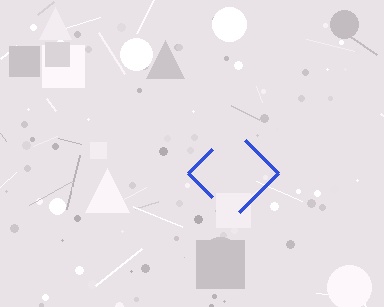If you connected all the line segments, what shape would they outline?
They would outline a diamond.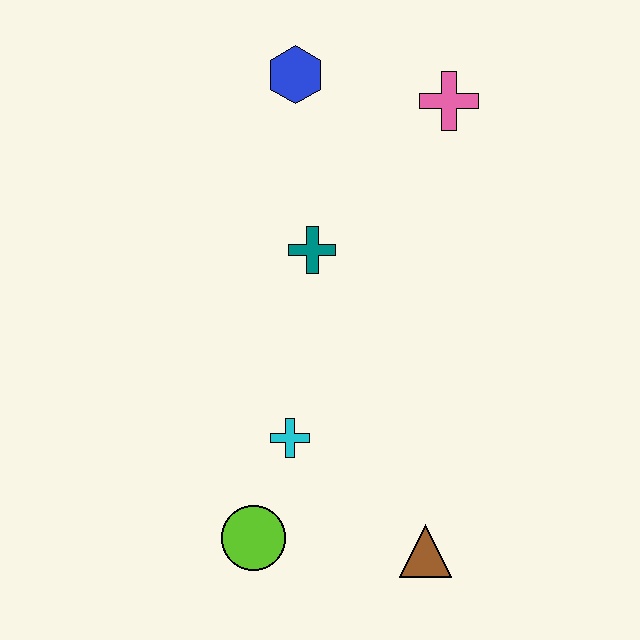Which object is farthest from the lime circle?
The pink cross is farthest from the lime circle.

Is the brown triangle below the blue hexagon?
Yes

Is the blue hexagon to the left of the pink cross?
Yes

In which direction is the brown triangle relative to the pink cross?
The brown triangle is below the pink cross.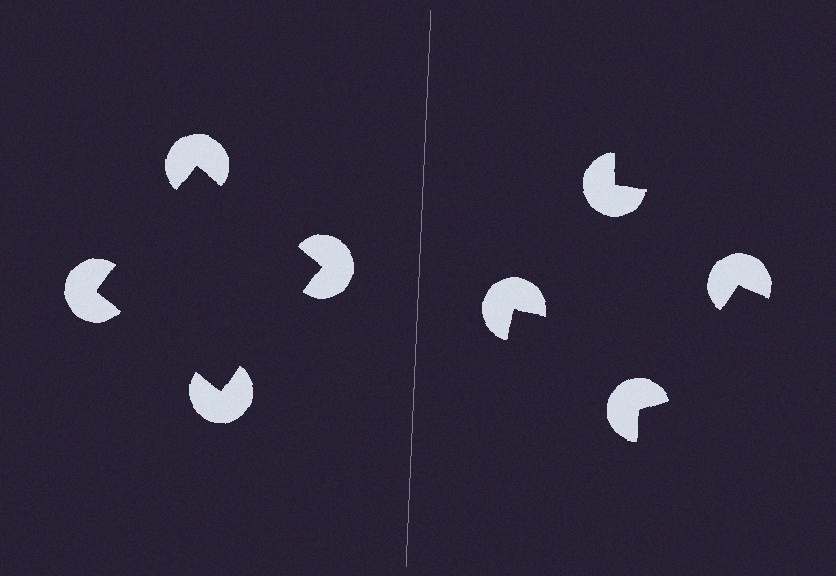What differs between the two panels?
The pac-man discs are positioned identically on both sides; only the wedge orientations differ. On the left they align to a square; on the right they are misaligned.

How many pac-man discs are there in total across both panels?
8 — 4 on each side.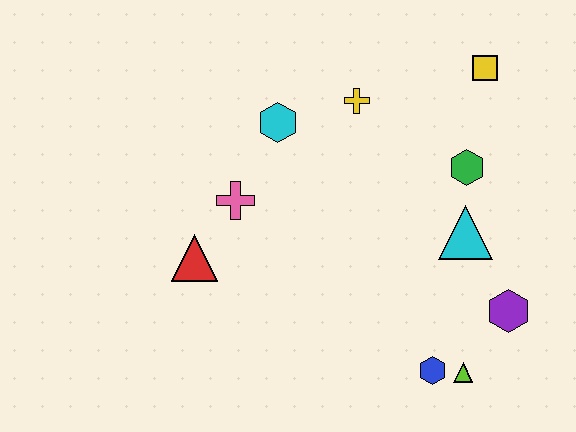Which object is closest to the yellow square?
The green hexagon is closest to the yellow square.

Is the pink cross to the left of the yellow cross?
Yes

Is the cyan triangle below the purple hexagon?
No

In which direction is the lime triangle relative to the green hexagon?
The lime triangle is below the green hexagon.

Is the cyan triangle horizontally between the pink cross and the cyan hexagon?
No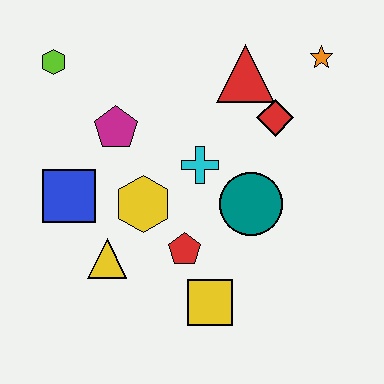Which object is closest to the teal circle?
The cyan cross is closest to the teal circle.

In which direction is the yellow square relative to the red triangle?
The yellow square is below the red triangle.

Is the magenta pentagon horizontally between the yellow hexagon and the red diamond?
No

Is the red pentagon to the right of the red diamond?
No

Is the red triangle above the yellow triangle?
Yes